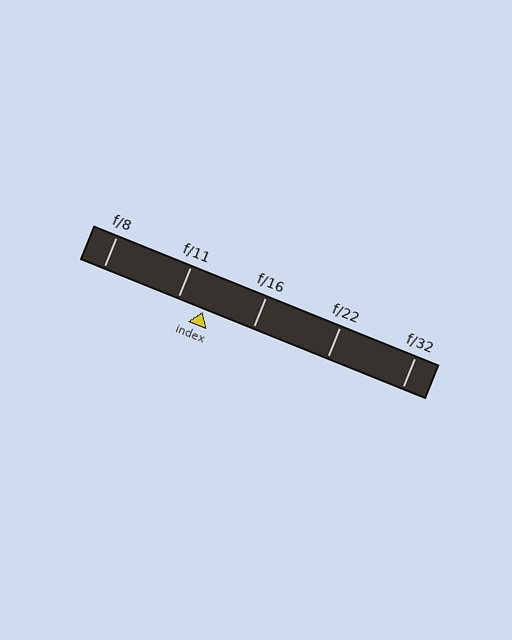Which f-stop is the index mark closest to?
The index mark is closest to f/11.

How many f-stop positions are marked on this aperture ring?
There are 5 f-stop positions marked.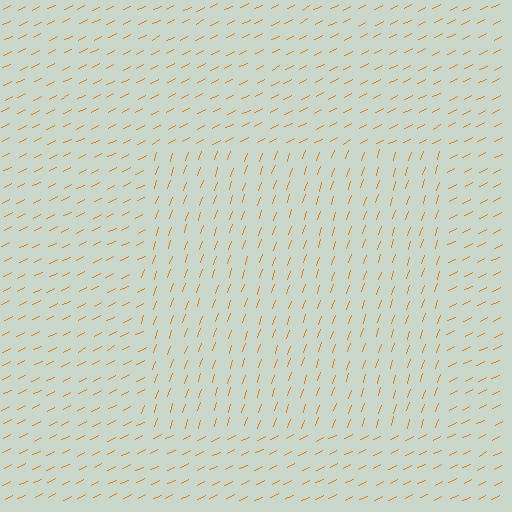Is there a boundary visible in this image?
Yes, there is a texture boundary formed by a change in line orientation.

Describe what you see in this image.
The image is filled with small orange line segments. A rectangle region in the image has lines oriented differently from the surrounding lines, creating a visible texture boundary.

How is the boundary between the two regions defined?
The boundary is defined purely by a change in line orientation (approximately 45 degrees difference). All lines are the same color and thickness.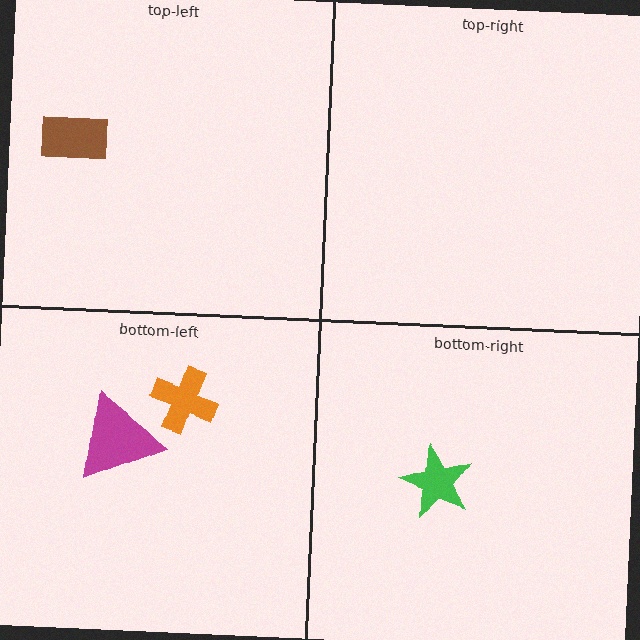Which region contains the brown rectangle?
The top-left region.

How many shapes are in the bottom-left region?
2.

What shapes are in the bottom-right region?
The green star.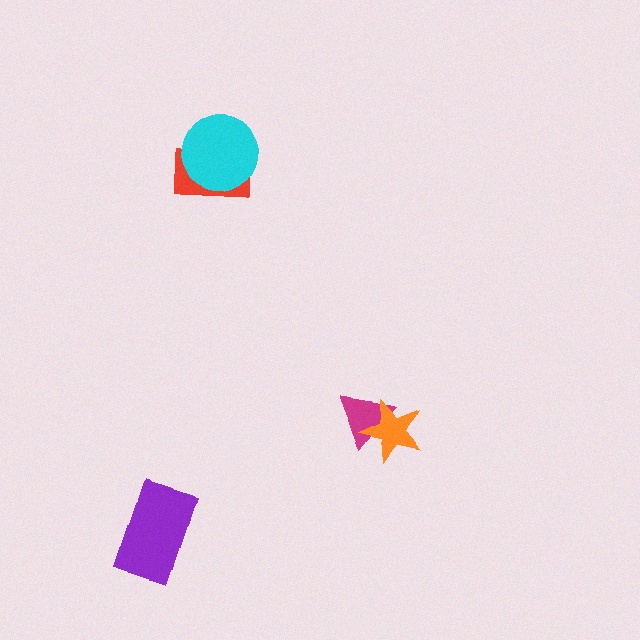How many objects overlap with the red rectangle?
1 object overlaps with the red rectangle.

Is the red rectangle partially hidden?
Yes, it is partially covered by another shape.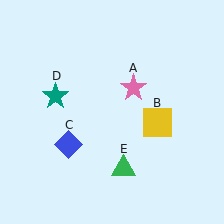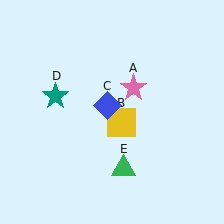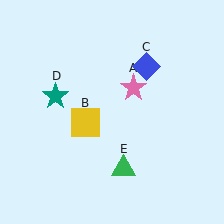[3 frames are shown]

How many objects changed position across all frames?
2 objects changed position: yellow square (object B), blue diamond (object C).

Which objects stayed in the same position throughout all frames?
Pink star (object A) and teal star (object D) and green triangle (object E) remained stationary.